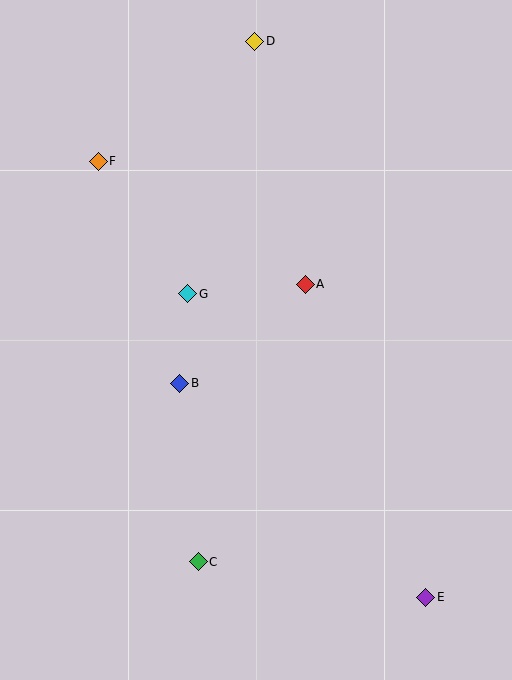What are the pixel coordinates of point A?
Point A is at (305, 284).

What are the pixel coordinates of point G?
Point G is at (188, 294).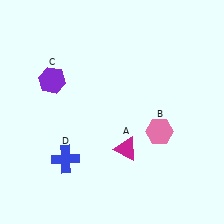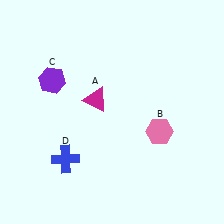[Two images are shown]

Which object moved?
The magenta triangle (A) moved up.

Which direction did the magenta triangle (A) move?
The magenta triangle (A) moved up.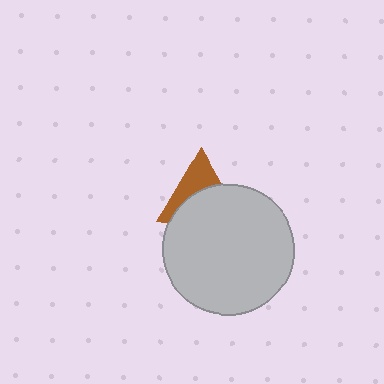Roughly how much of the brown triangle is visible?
A small part of it is visible (roughly 44%).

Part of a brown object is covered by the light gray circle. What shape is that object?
It is a triangle.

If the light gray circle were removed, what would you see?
You would see the complete brown triangle.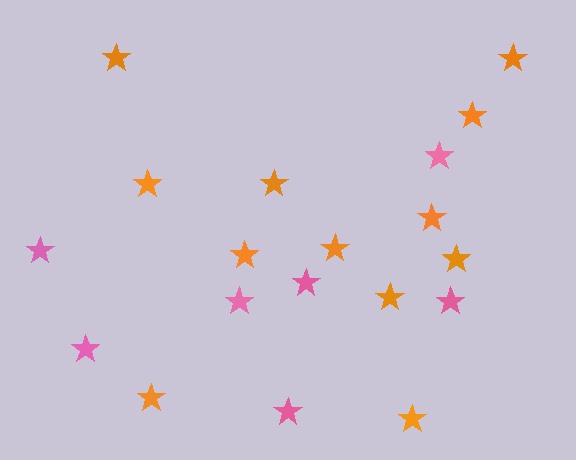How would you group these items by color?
There are 2 groups: one group of pink stars (7) and one group of orange stars (12).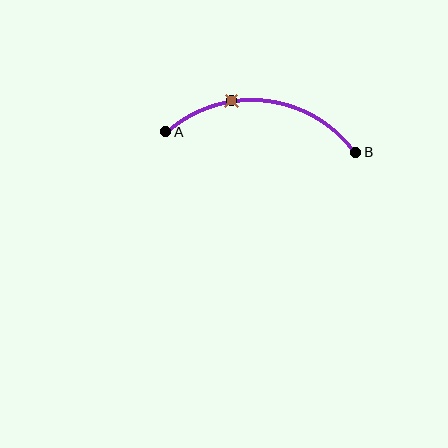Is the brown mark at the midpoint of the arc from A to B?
No. The brown mark lies on the arc but is closer to endpoint A. The arc midpoint would be at the point on the curve equidistant along the arc from both A and B.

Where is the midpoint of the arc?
The arc midpoint is the point on the curve farthest from the straight line joining A and B. It sits above that line.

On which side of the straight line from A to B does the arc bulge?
The arc bulges above the straight line connecting A and B.